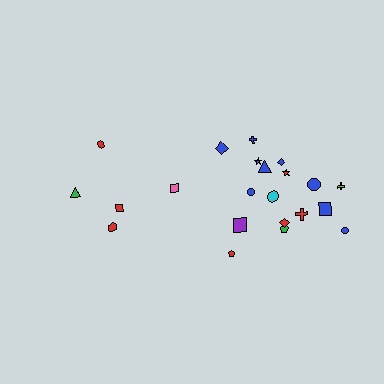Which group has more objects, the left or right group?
The right group.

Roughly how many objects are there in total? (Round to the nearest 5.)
Roughly 20 objects in total.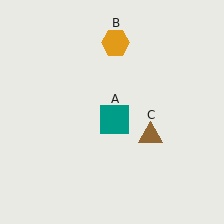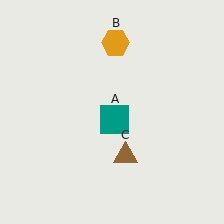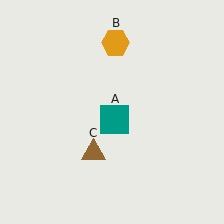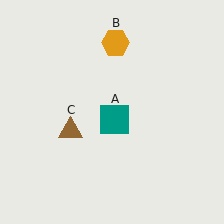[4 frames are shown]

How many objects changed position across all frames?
1 object changed position: brown triangle (object C).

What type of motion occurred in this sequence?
The brown triangle (object C) rotated clockwise around the center of the scene.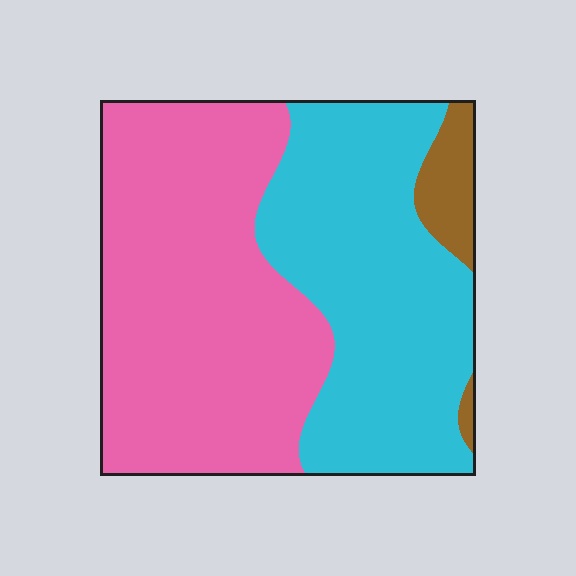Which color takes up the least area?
Brown, at roughly 5%.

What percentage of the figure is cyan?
Cyan takes up about two fifths (2/5) of the figure.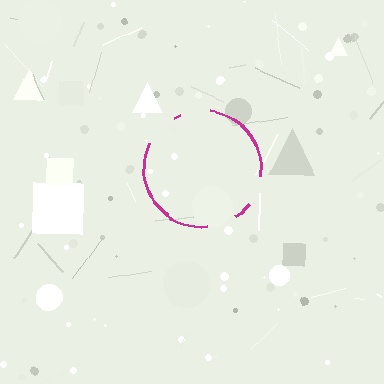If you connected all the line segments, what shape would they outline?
They would outline a circle.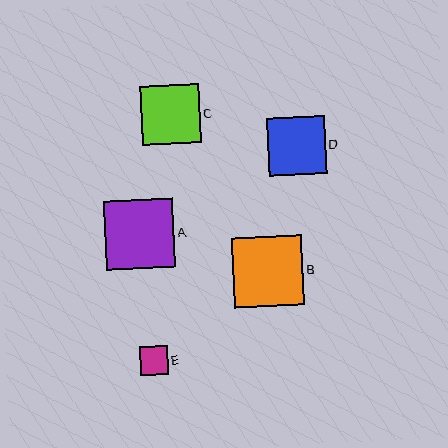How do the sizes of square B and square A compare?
Square B and square A are approximately the same size.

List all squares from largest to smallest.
From largest to smallest: B, A, C, D, E.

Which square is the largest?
Square B is the largest with a size of approximately 70 pixels.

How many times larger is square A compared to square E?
Square A is approximately 2.5 times the size of square E.